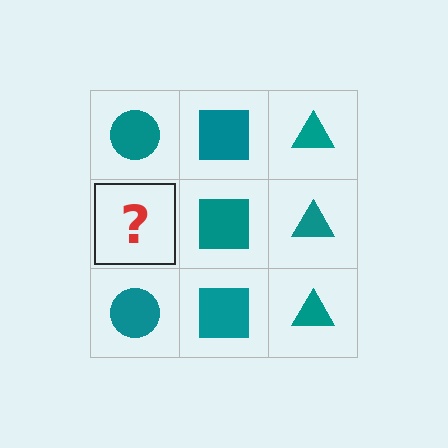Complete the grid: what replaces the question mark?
The question mark should be replaced with a teal circle.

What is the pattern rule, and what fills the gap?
The rule is that each column has a consistent shape. The gap should be filled with a teal circle.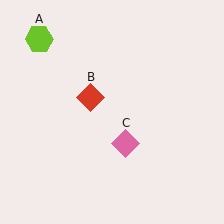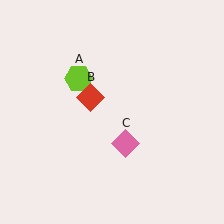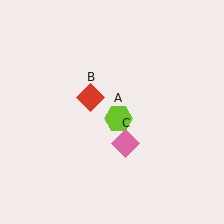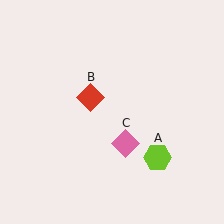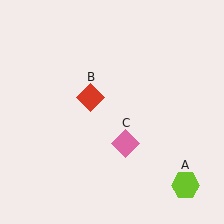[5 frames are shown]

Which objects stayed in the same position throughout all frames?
Red diamond (object B) and pink diamond (object C) remained stationary.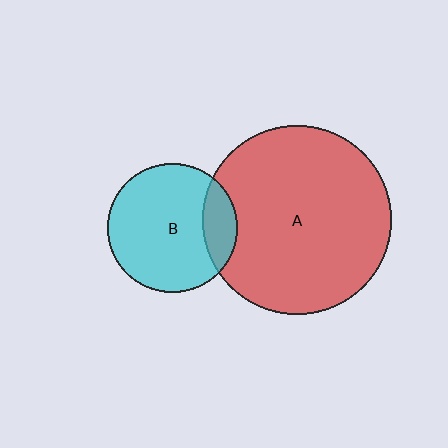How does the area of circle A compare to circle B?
Approximately 2.1 times.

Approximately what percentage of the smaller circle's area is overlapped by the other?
Approximately 15%.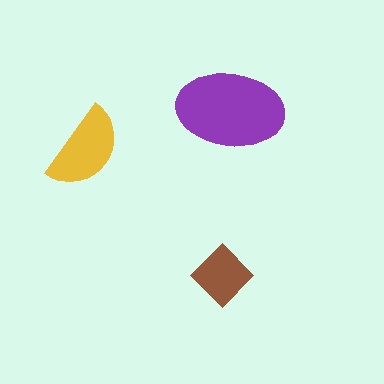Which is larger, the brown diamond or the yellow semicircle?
The yellow semicircle.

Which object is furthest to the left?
The yellow semicircle is leftmost.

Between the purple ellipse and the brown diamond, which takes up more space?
The purple ellipse.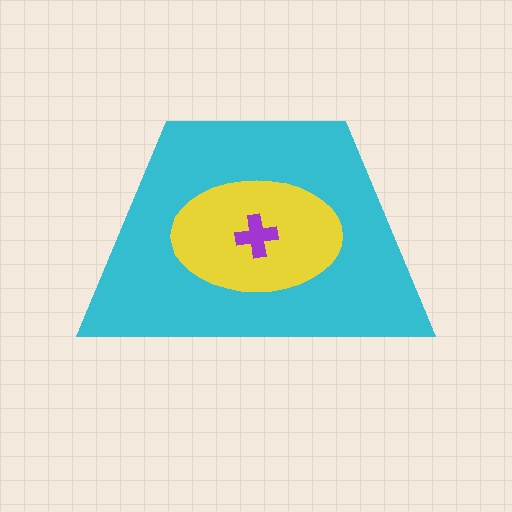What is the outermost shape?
The cyan trapezoid.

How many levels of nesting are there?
3.